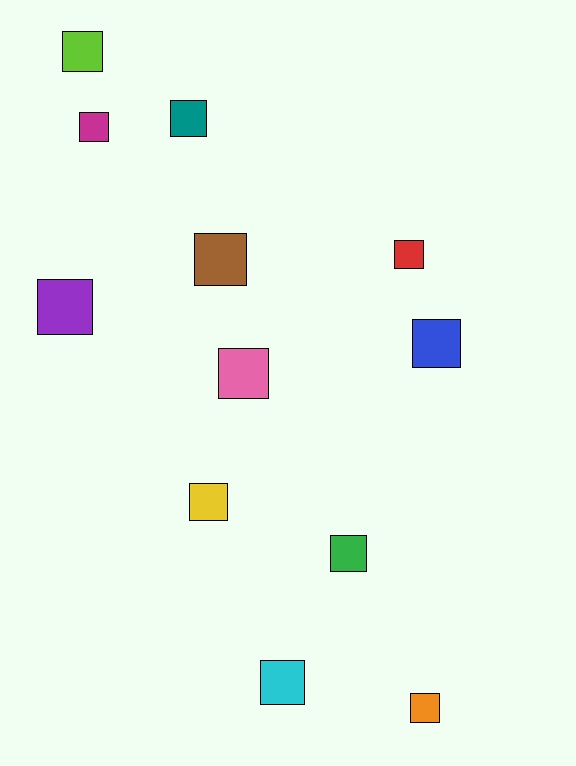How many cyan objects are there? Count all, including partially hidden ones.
There is 1 cyan object.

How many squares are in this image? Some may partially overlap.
There are 12 squares.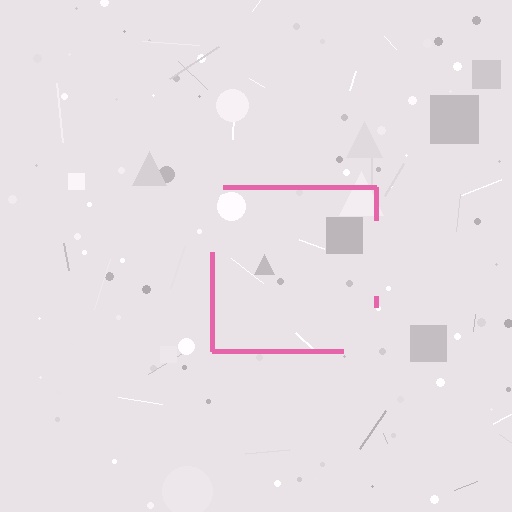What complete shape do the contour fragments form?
The contour fragments form a square.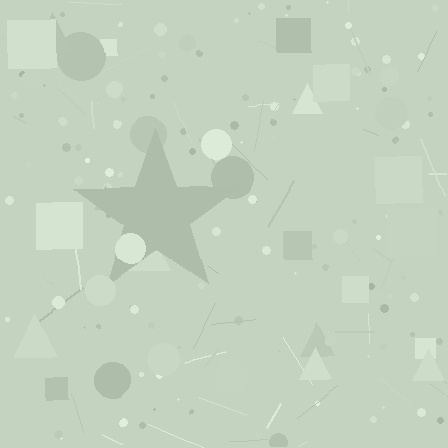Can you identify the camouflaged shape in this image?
The camouflaged shape is a star.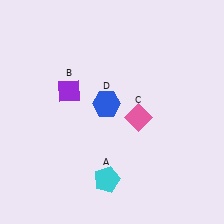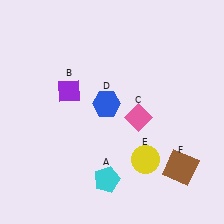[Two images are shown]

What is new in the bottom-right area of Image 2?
A yellow circle (E) was added in the bottom-right area of Image 2.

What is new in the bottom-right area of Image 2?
A brown square (F) was added in the bottom-right area of Image 2.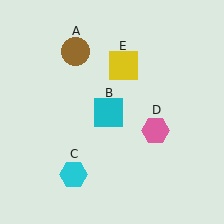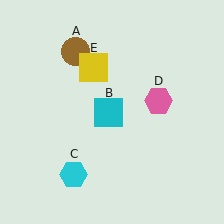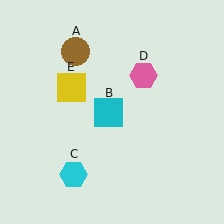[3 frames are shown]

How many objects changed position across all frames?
2 objects changed position: pink hexagon (object D), yellow square (object E).